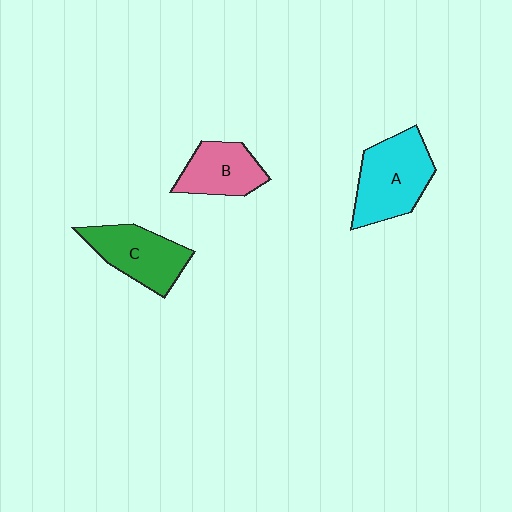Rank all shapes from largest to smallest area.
From largest to smallest: A (cyan), C (green), B (pink).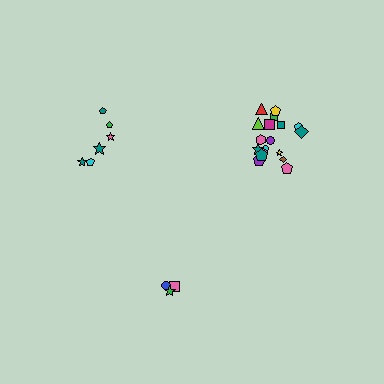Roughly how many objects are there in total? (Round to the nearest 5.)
Roughly 25 objects in total.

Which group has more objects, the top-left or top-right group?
The top-right group.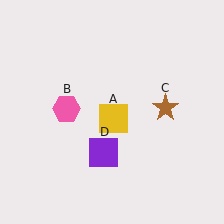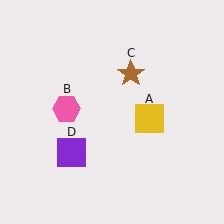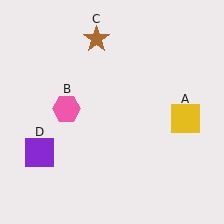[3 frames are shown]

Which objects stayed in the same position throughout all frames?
Pink hexagon (object B) remained stationary.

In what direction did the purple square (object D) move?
The purple square (object D) moved left.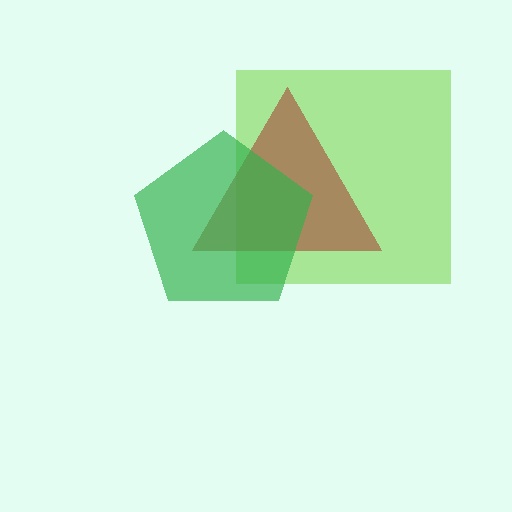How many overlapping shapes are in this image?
There are 3 overlapping shapes in the image.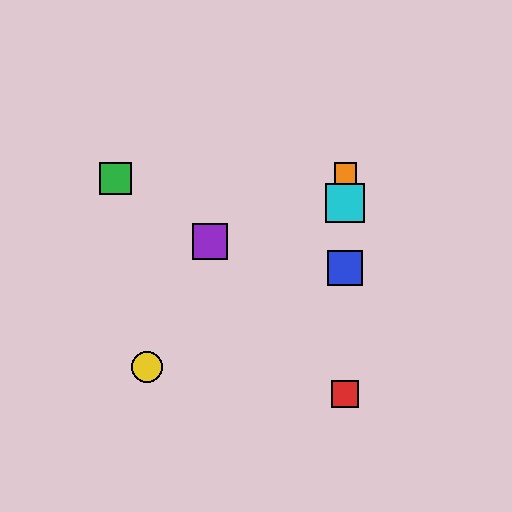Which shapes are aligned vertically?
The red square, the blue square, the orange square, the cyan square are aligned vertically.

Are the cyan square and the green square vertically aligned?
No, the cyan square is at x≈345 and the green square is at x≈116.